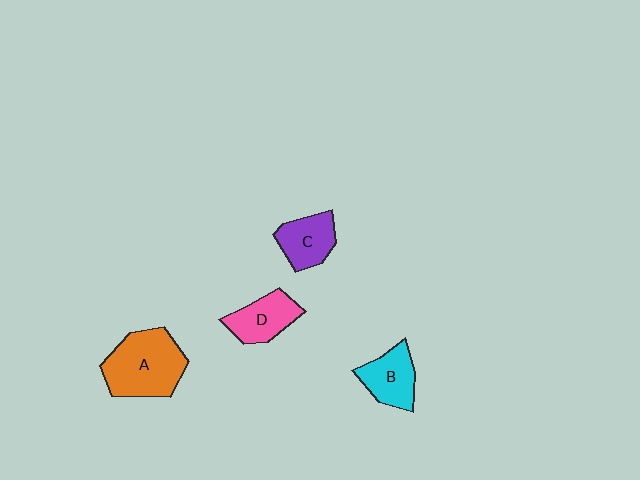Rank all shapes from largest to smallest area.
From largest to smallest: A (orange), B (cyan), D (pink), C (purple).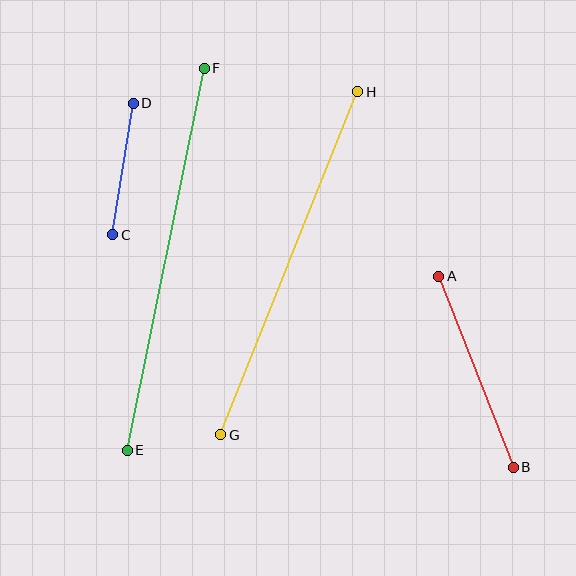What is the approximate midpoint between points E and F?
The midpoint is at approximately (166, 259) pixels.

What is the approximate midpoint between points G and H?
The midpoint is at approximately (289, 263) pixels.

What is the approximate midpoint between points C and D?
The midpoint is at approximately (123, 169) pixels.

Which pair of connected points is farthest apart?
Points E and F are farthest apart.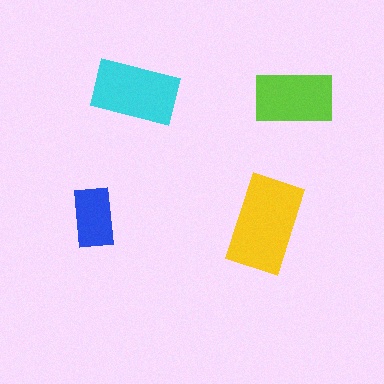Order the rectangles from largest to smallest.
the yellow one, the cyan one, the lime one, the blue one.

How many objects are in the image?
There are 4 objects in the image.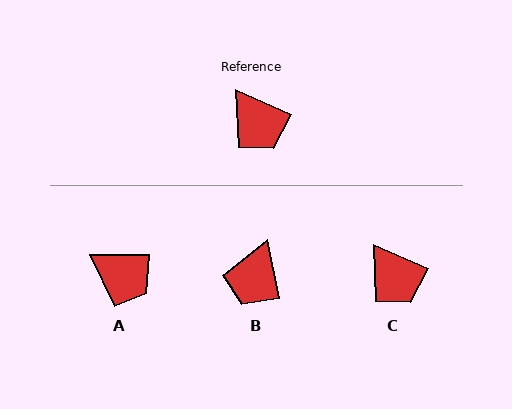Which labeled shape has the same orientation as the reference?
C.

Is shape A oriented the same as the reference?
No, it is off by about 23 degrees.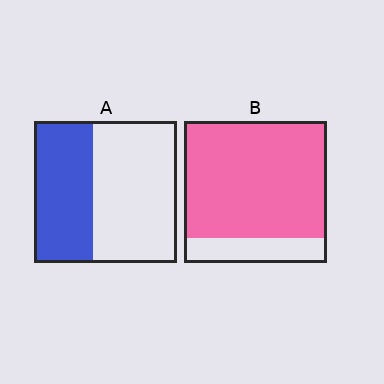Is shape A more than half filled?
No.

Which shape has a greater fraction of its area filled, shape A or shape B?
Shape B.